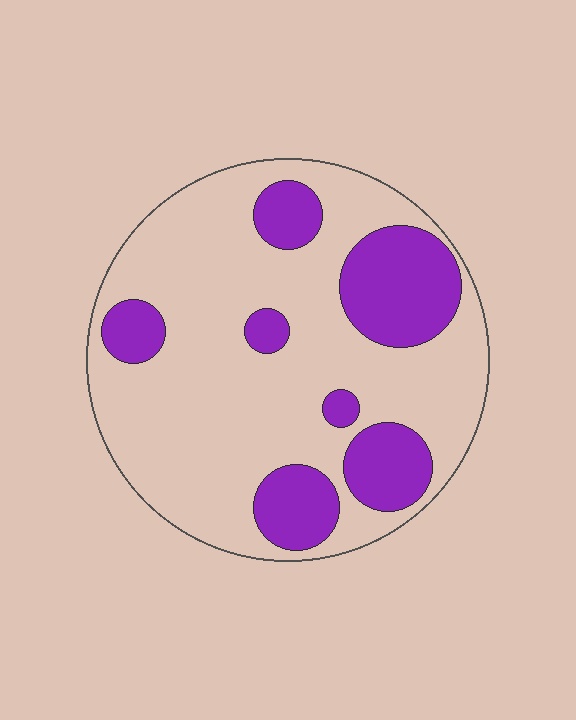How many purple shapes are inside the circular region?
7.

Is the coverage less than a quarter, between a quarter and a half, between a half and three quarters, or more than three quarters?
Between a quarter and a half.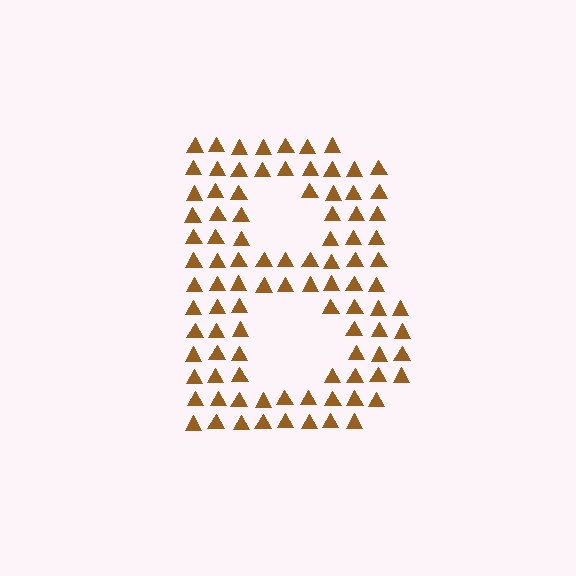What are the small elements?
The small elements are triangles.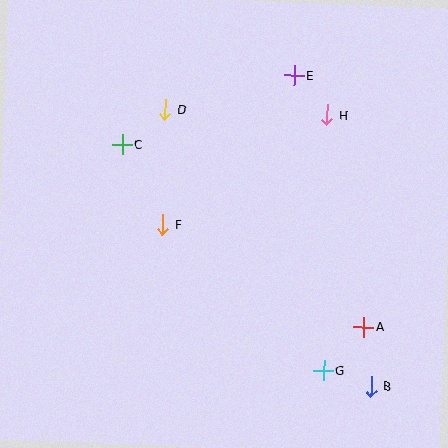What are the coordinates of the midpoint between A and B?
The midpoint between A and B is at (367, 357).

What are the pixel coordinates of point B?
Point B is at (371, 386).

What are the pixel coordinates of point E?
Point E is at (294, 76).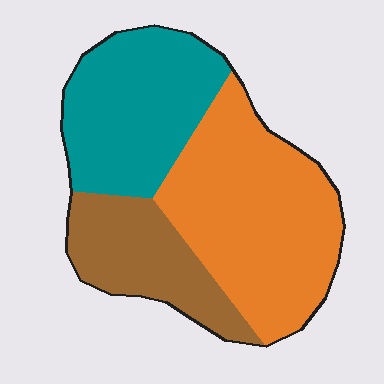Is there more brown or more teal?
Teal.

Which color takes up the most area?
Orange, at roughly 45%.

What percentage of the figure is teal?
Teal covers about 35% of the figure.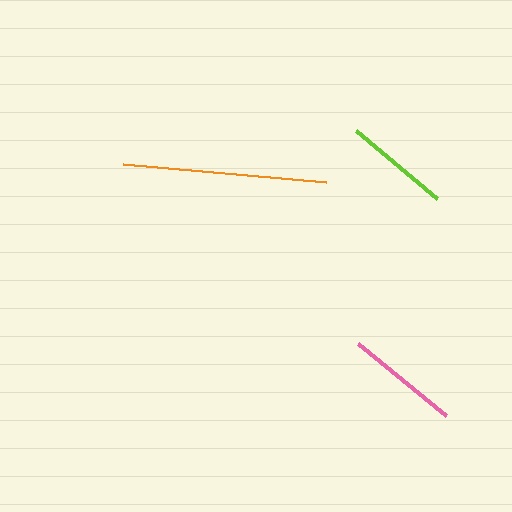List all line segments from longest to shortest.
From longest to shortest: orange, pink, lime.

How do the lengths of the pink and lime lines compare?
The pink and lime lines are approximately the same length.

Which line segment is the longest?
The orange line is the longest at approximately 203 pixels.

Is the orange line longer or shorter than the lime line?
The orange line is longer than the lime line.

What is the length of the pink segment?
The pink segment is approximately 114 pixels long.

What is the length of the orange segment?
The orange segment is approximately 203 pixels long.